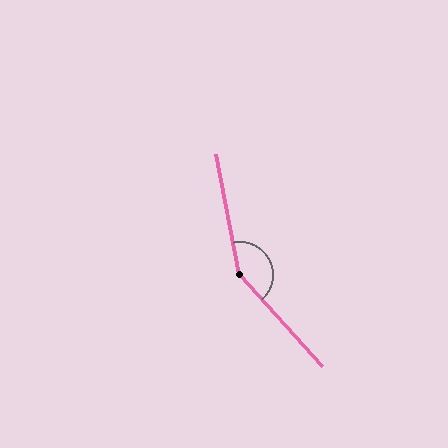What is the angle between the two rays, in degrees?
Approximately 149 degrees.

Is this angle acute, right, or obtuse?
It is obtuse.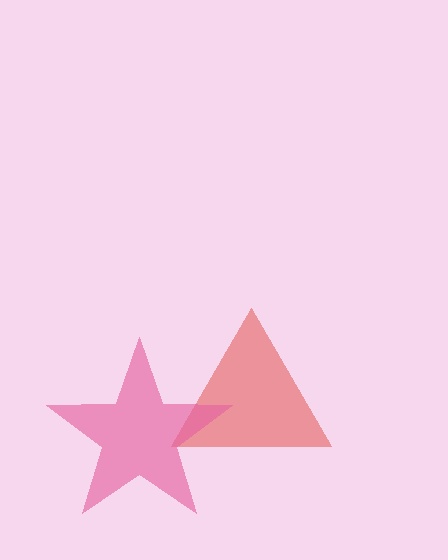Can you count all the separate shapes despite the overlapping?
Yes, there are 2 separate shapes.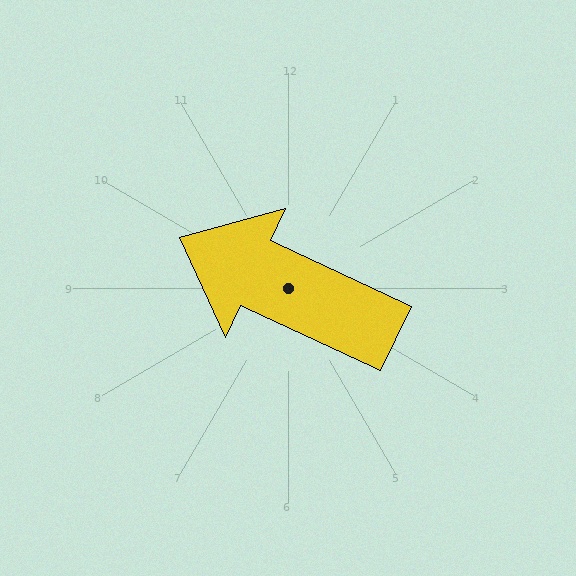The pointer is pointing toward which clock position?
Roughly 10 o'clock.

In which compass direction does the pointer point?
Northwest.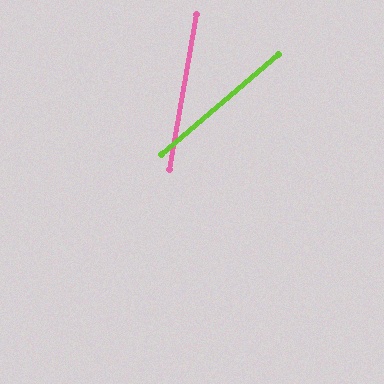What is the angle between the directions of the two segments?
Approximately 40 degrees.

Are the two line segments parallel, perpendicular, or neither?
Neither parallel nor perpendicular — they differ by about 40°.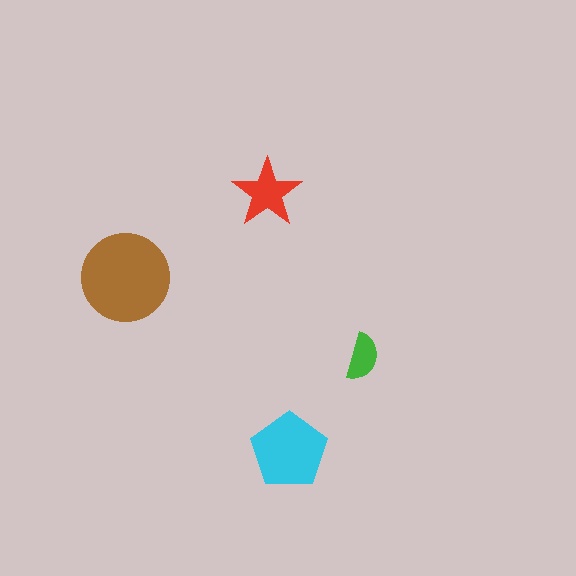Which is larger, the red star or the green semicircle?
The red star.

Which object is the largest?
The brown circle.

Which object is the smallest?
The green semicircle.